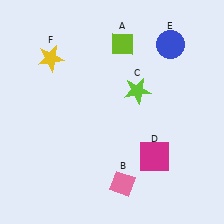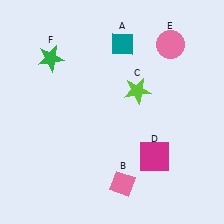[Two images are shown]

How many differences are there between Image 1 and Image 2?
There are 3 differences between the two images.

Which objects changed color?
A changed from lime to teal. E changed from blue to pink. F changed from yellow to green.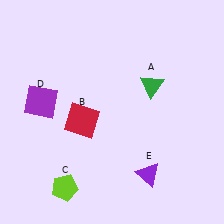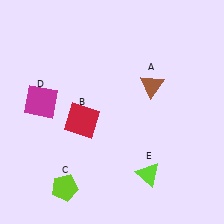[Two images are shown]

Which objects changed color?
A changed from green to brown. D changed from purple to magenta. E changed from purple to lime.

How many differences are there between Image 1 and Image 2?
There are 3 differences between the two images.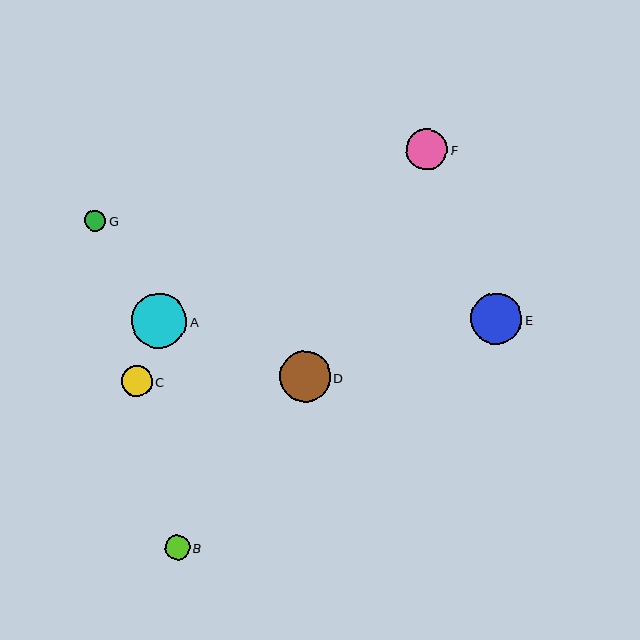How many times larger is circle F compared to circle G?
Circle F is approximately 1.9 times the size of circle G.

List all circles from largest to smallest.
From largest to smallest: A, E, D, F, C, B, G.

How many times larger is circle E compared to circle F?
Circle E is approximately 1.2 times the size of circle F.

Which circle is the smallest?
Circle G is the smallest with a size of approximately 21 pixels.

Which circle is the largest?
Circle A is the largest with a size of approximately 55 pixels.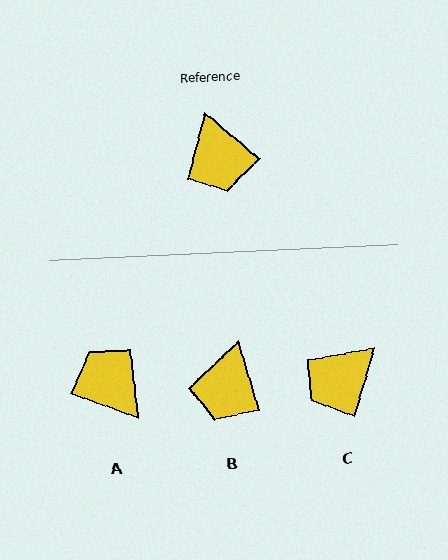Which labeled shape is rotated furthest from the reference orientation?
A, about 159 degrees away.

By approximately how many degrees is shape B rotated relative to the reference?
Approximately 32 degrees clockwise.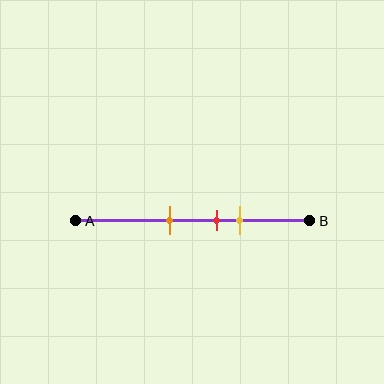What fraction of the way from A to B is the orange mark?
The orange mark is approximately 40% (0.4) of the way from A to B.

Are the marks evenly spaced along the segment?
Yes, the marks are approximately evenly spaced.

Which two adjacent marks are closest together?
The red and yellow marks are the closest adjacent pair.